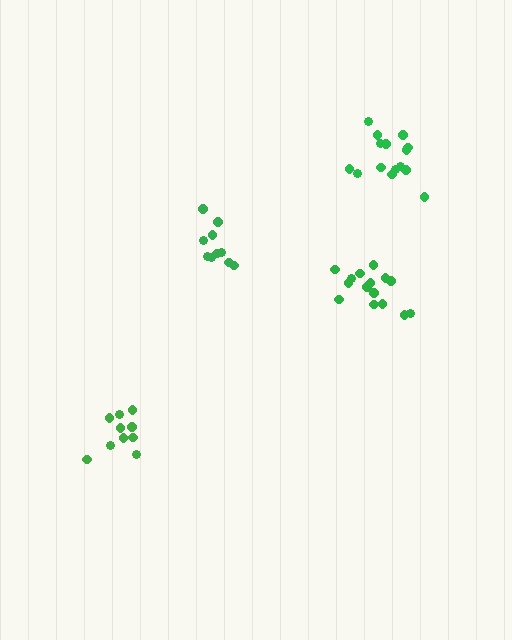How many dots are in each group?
Group 1: 15 dots, Group 2: 10 dots, Group 3: 15 dots, Group 4: 10 dots (50 total).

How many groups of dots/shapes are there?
There are 4 groups.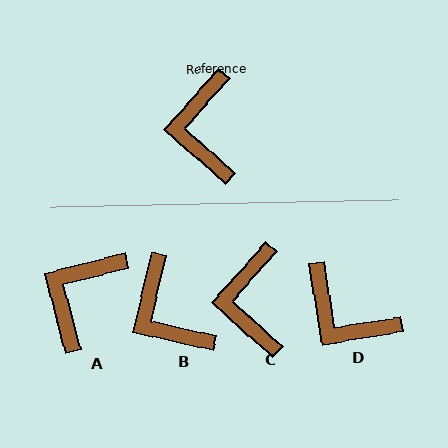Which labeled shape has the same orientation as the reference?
C.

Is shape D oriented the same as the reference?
No, it is off by about 51 degrees.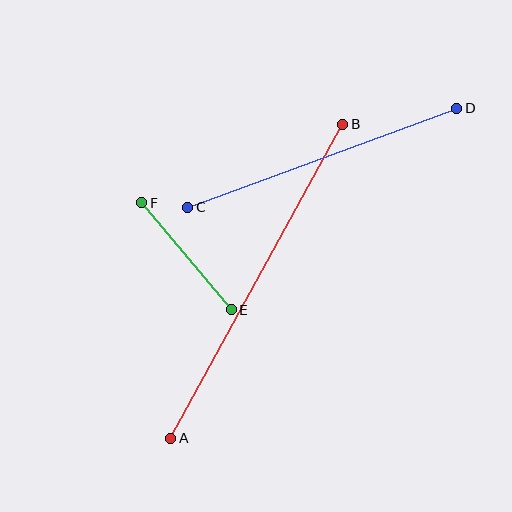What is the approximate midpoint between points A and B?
The midpoint is at approximately (257, 281) pixels.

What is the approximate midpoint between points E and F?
The midpoint is at approximately (186, 256) pixels.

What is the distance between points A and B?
The distance is approximately 358 pixels.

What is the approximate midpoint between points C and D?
The midpoint is at approximately (322, 158) pixels.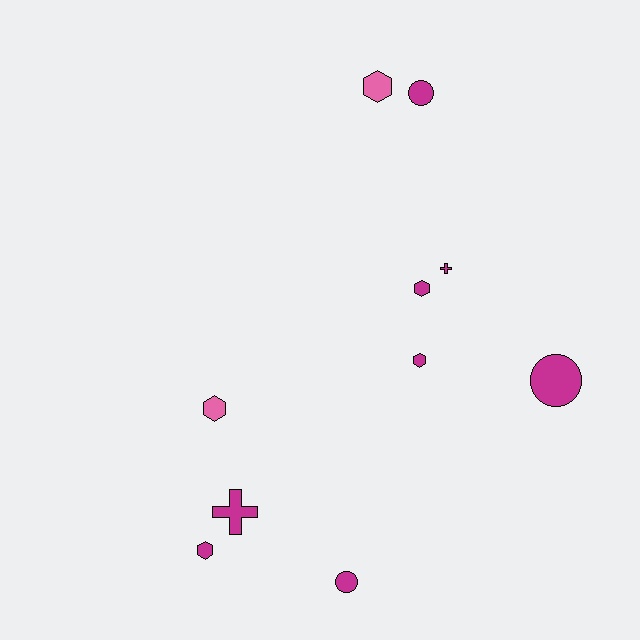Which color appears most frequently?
Magenta, with 8 objects.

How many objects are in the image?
There are 10 objects.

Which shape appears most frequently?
Hexagon, with 5 objects.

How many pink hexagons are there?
There are 2 pink hexagons.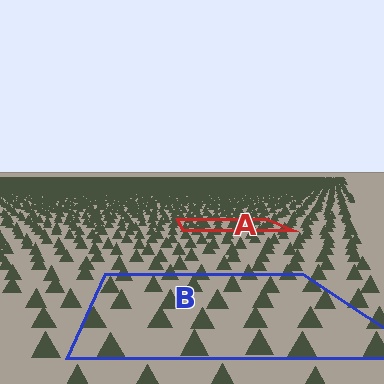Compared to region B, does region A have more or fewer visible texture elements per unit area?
Region A has more texture elements per unit area — they are packed more densely because it is farther away.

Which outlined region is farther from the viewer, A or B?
Region A is farther from the viewer — the texture elements inside it appear smaller and more densely packed.